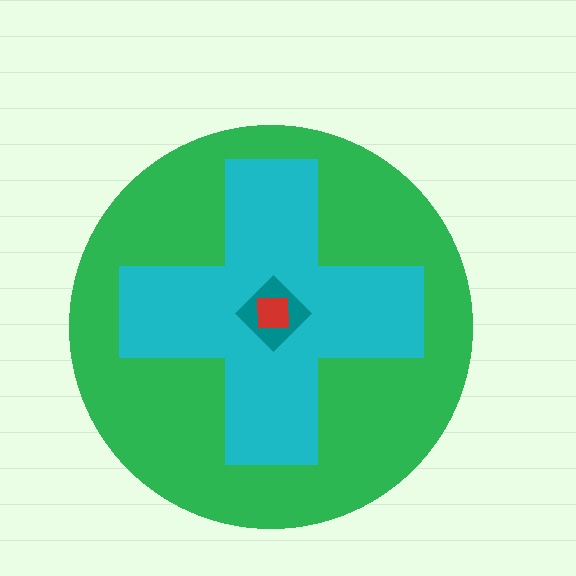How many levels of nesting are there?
4.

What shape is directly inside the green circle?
The cyan cross.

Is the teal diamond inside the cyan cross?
Yes.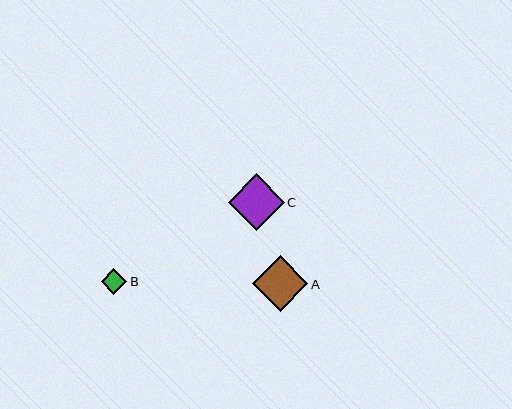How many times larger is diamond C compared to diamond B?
Diamond C is approximately 2.2 times the size of diamond B.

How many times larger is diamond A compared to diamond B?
Diamond A is approximately 2.2 times the size of diamond B.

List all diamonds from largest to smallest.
From largest to smallest: C, A, B.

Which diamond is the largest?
Diamond C is the largest with a size of approximately 56 pixels.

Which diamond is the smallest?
Diamond B is the smallest with a size of approximately 26 pixels.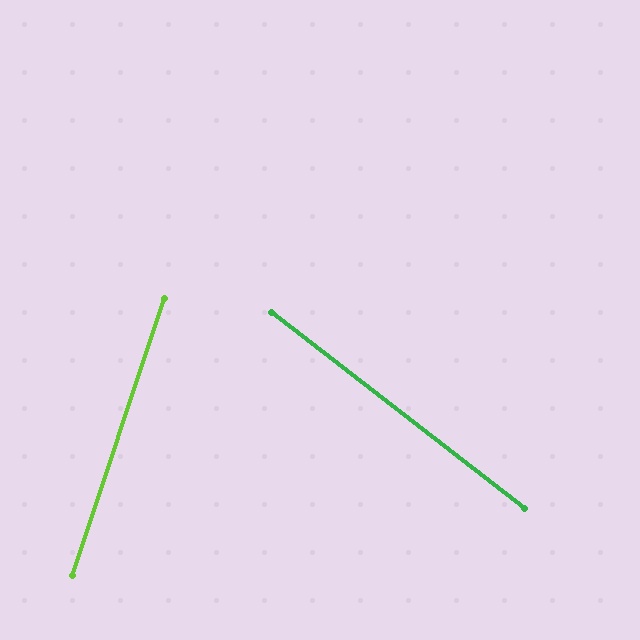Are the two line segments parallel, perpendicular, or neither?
Neither parallel nor perpendicular — they differ by about 71°.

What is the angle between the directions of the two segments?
Approximately 71 degrees.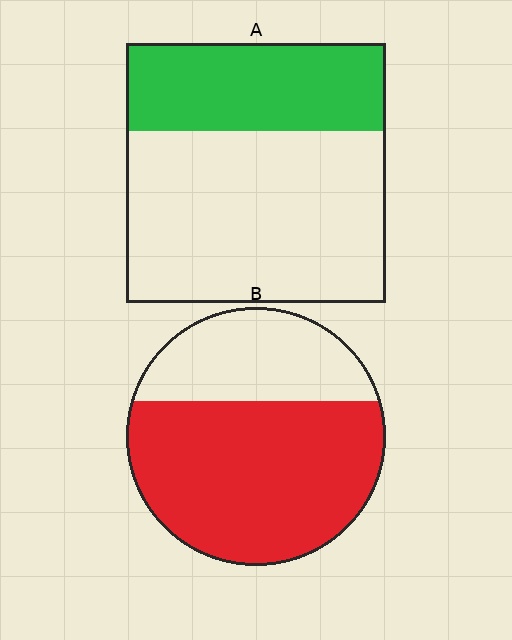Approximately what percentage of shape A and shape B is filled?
A is approximately 35% and B is approximately 65%.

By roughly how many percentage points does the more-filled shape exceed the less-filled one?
By roughly 35 percentage points (B over A).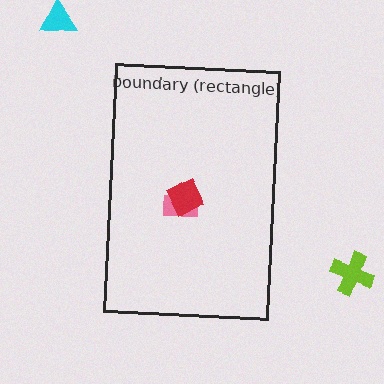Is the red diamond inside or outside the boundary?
Inside.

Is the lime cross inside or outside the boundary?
Outside.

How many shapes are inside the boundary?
2 inside, 2 outside.